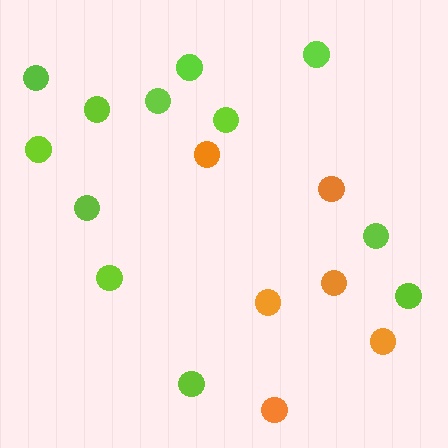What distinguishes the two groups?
There are 2 groups: one group of lime circles (12) and one group of orange circles (6).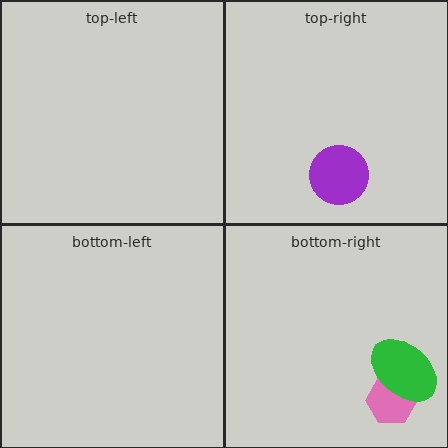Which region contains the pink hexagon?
The bottom-right region.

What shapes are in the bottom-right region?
The pink hexagon, the green ellipse.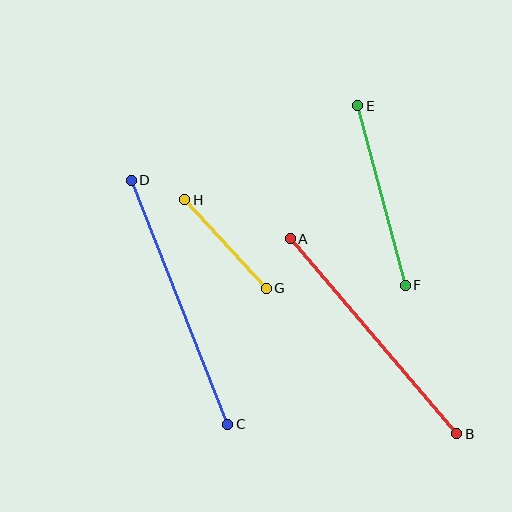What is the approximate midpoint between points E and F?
The midpoint is at approximately (381, 196) pixels.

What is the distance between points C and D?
The distance is approximately 262 pixels.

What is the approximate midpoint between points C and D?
The midpoint is at approximately (180, 302) pixels.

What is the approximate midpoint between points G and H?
The midpoint is at approximately (225, 244) pixels.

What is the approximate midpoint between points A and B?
The midpoint is at approximately (373, 336) pixels.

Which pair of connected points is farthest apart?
Points C and D are farthest apart.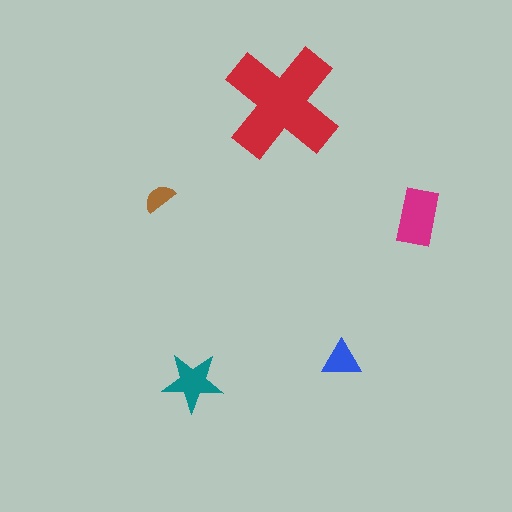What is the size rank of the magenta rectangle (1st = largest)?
2nd.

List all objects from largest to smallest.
The red cross, the magenta rectangle, the teal star, the blue triangle, the brown semicircle.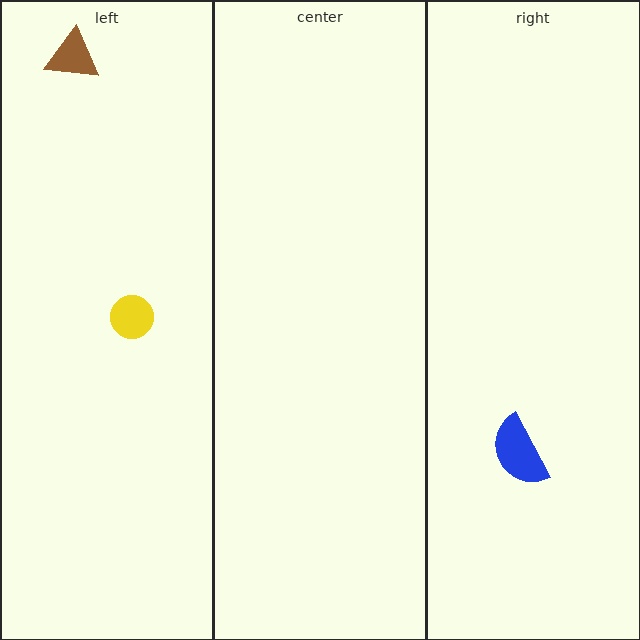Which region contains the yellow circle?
The left region.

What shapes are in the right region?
The blue semicircle.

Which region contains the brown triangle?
The left region.